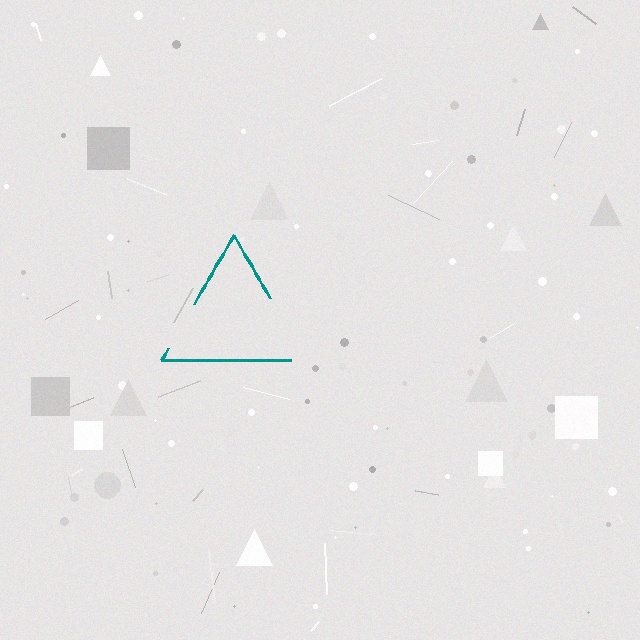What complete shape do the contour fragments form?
The contour fragments form a triangle.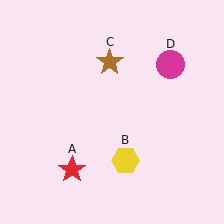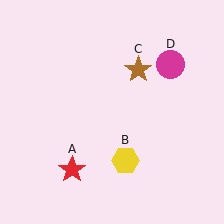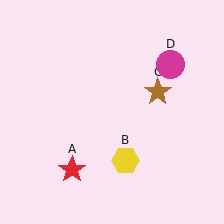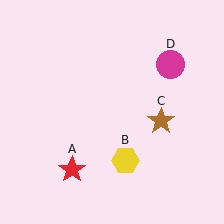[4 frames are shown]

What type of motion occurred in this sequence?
The brown star (object C) rotated clockwise around the center of the scene.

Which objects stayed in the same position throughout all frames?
Red star (object A) and yellow hexagon (object B) and magenta circle (object D) remained stationary.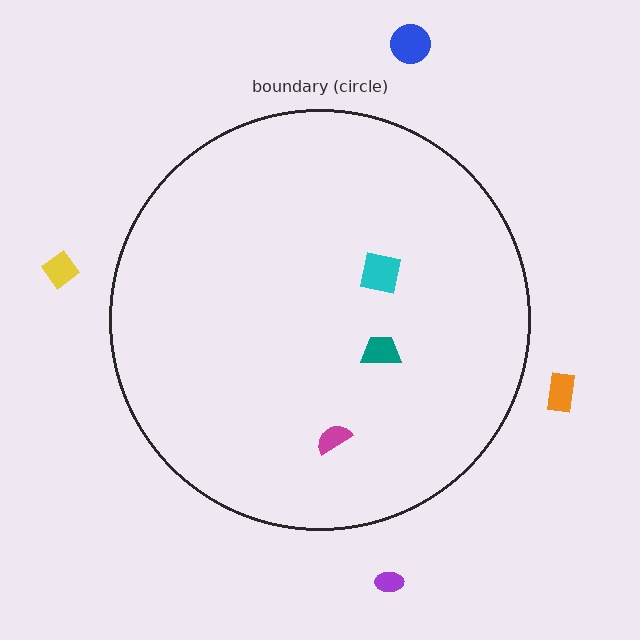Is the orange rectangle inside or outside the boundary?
Outside.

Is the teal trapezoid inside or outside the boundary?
Inside.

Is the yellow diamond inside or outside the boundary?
Outside.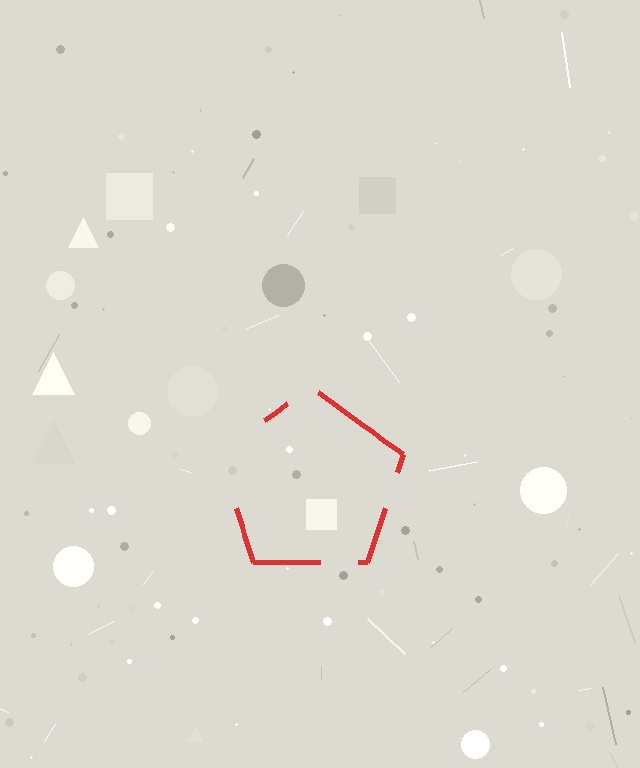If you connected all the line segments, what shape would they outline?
They would outline a pentagon.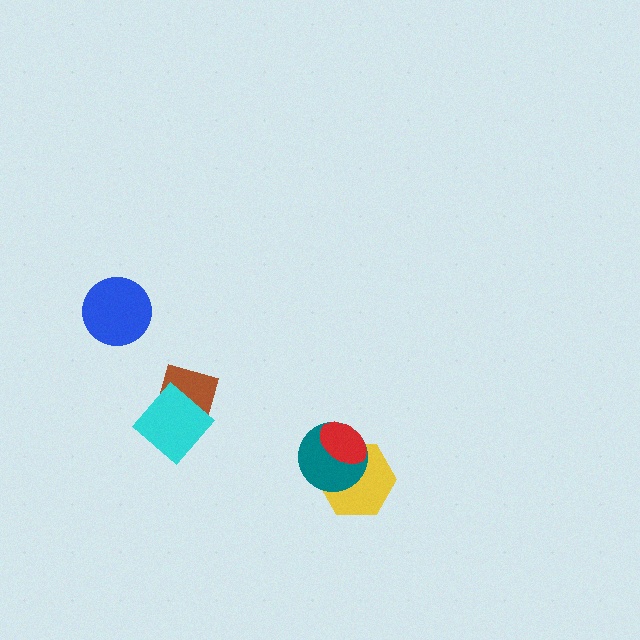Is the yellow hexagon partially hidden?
Yes, it is partially covered by another shape.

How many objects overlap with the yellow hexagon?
2 objects overlap with the yellow hexagon.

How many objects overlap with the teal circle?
2 objects overlap with the teal circle.